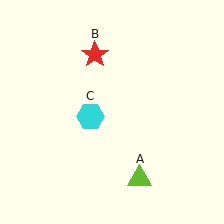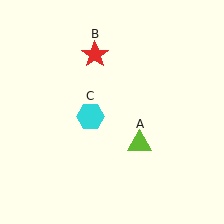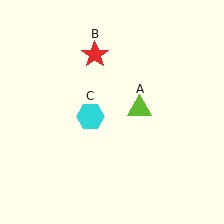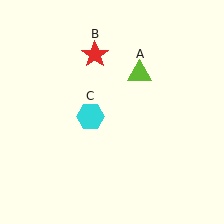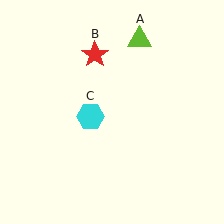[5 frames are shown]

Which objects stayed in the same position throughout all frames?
Red star (object B) and cyan hexagon (object C) remained stationary.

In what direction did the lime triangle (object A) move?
The lime triangle (object A) moved up.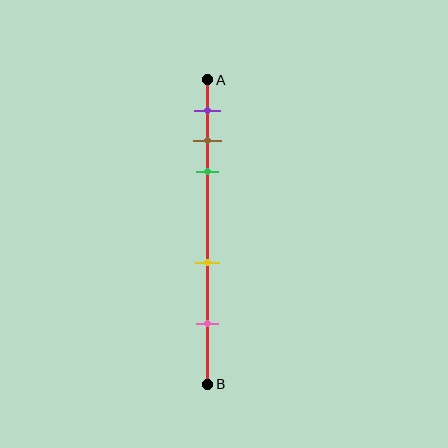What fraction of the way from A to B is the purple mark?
The purple mark is approximately 10% (0.1) of the way from A to B.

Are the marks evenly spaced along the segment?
No, the marks are not evenly spaced.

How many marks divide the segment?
There are 5 marks dividing the segment.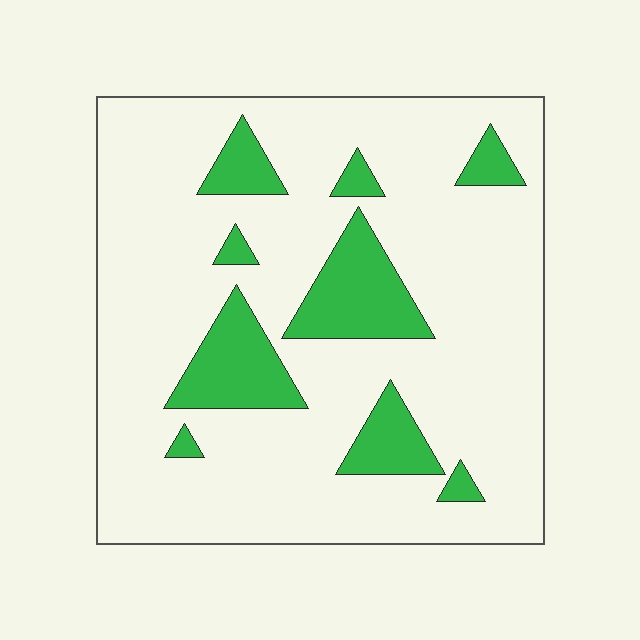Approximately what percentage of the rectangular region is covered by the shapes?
Approximately 20%.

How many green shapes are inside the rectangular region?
9.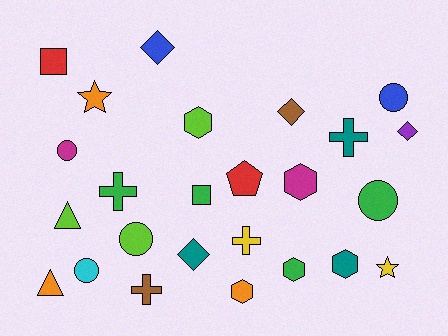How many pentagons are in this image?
There is 1 pentagon.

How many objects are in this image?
There are 25 objects.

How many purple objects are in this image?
There is 1 purple object.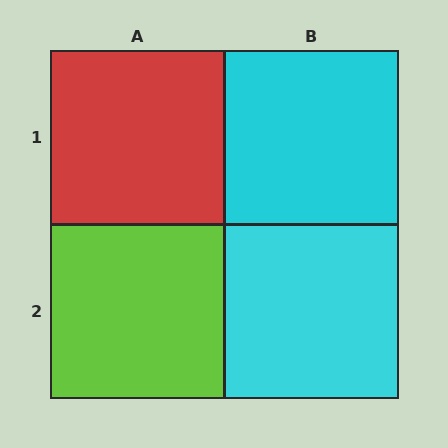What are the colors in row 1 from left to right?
Red, cyan.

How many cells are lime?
1 cell is lime.